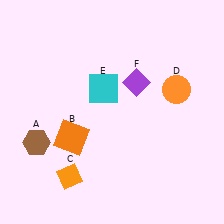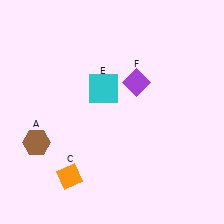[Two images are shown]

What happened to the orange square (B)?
The orange square (B) was removed in Image 2. It was in the bottom-left area of Image 1.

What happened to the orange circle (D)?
The orange circle (D) was removed in Image 2. It was in the top-right area of Image 1.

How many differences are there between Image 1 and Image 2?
There are 2 differences between the two images.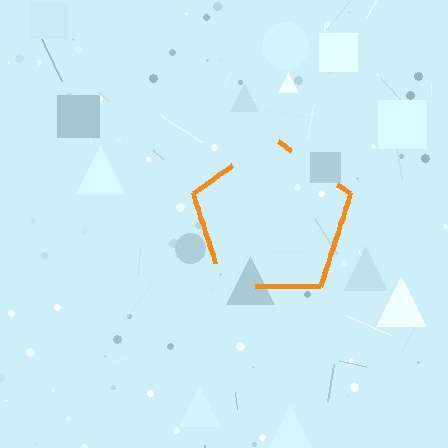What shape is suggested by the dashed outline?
The dashed outline suggests a pentagon.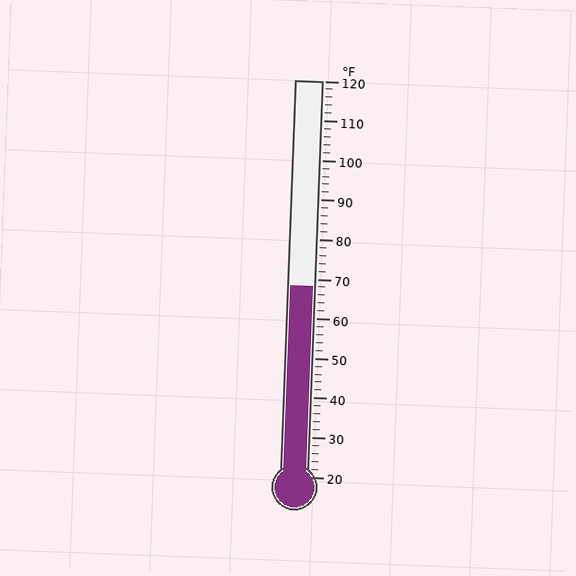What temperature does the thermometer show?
The thermometer shows approximately 68°F.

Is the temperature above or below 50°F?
The temperature is above 50°F.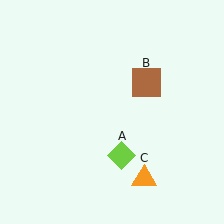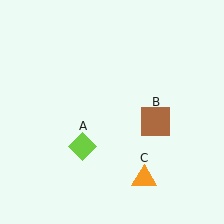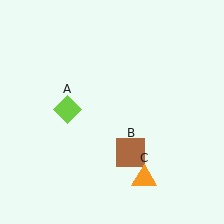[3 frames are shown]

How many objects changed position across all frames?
2 objects changed position: lime diamond (object A), brown square (object B).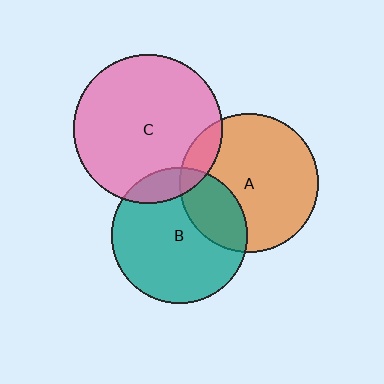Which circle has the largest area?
Circle C (pink).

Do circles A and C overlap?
Yes.